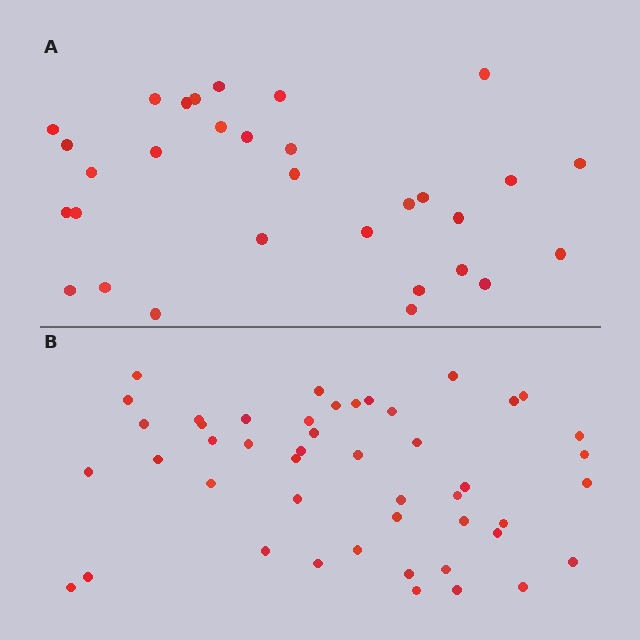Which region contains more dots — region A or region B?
Region B (the bottom region) has more dots.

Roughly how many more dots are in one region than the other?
Region B has approximately 15 more dots than region A.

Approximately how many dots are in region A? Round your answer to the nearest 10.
About 30 dots. (The exact count is 31, which rounds to 30.)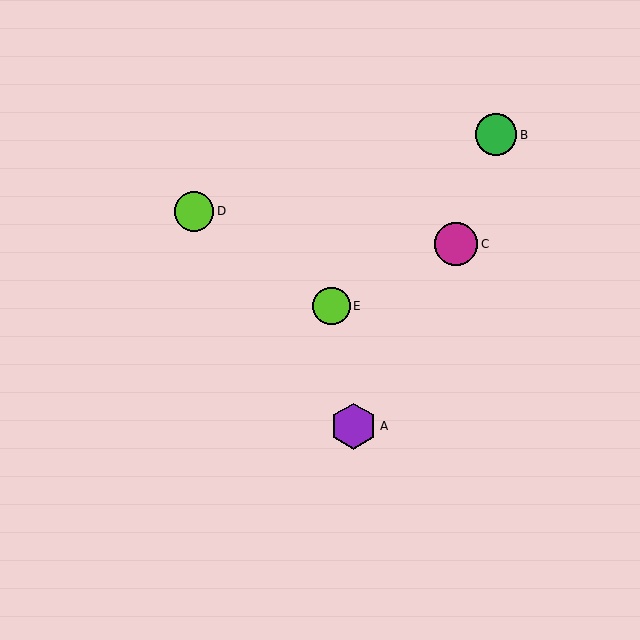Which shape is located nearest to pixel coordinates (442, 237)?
The magenta circle (labeled C) at (456, 244) is nearest to that location.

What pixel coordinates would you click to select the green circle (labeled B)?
Click at (496, 135) to select the green circle B.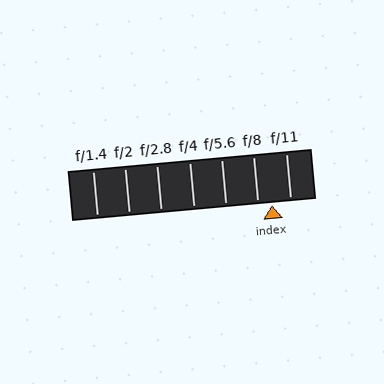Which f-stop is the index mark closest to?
The index mark is closest to f/8.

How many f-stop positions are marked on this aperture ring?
There are 7 f-stop positions marked.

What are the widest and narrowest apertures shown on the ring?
The widest aperture shown is f/1.4 and the narrowest is f/11.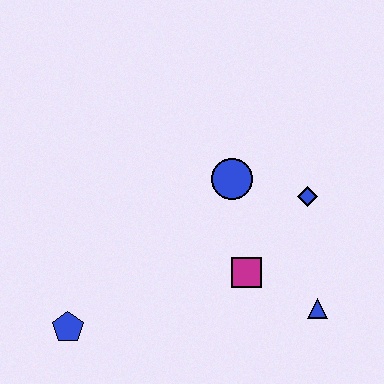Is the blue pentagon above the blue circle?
No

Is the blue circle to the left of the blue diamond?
Yes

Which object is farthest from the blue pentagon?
The blue diamond is farthest from the blue pentagon.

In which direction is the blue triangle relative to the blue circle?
The blue triangle is below the blue circle.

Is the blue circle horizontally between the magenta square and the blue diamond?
No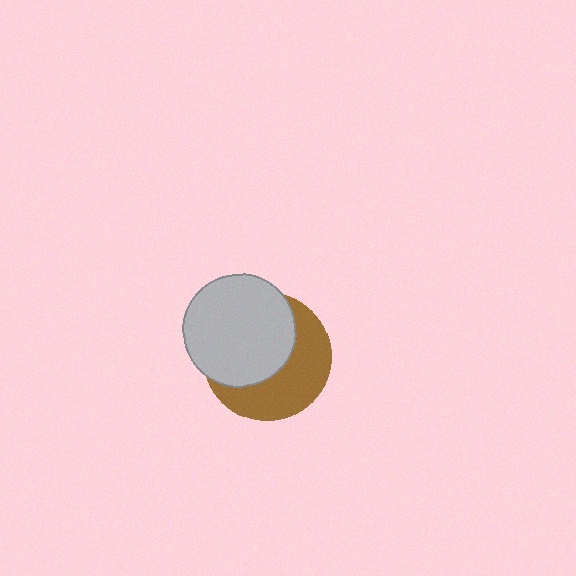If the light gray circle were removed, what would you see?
You would see the complete brown circle.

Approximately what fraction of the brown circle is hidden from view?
Roughly 53% of the brown circle is hidden behind the light gray circle.